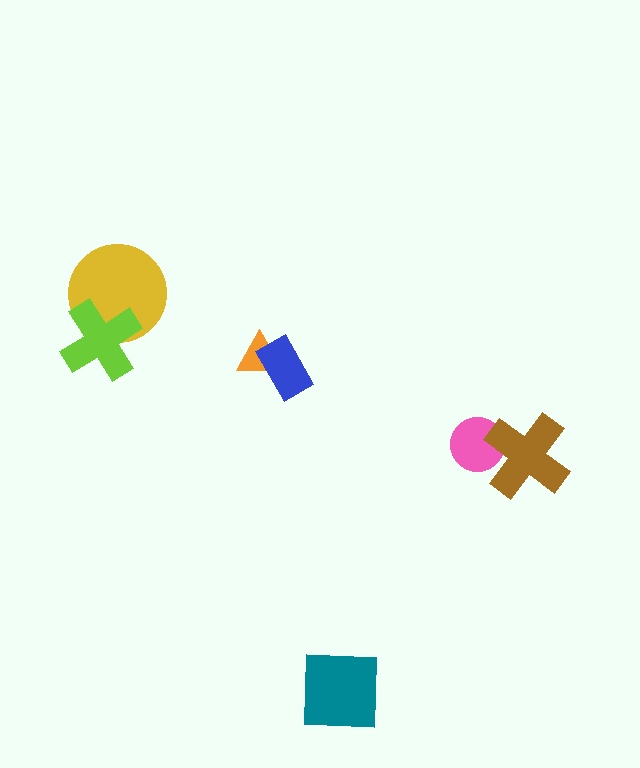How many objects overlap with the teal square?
0 objects overlap with the teal square.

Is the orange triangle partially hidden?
Yes, it is partially covered by another shape.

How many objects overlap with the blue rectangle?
1 object overlaps with the blue rectangle.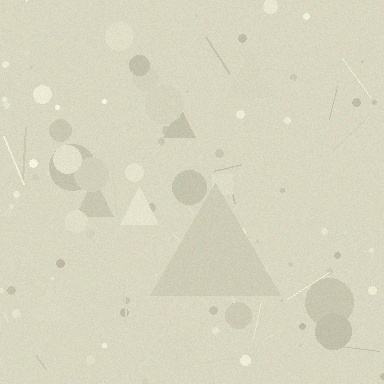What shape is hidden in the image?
A triangle is hidden in the image.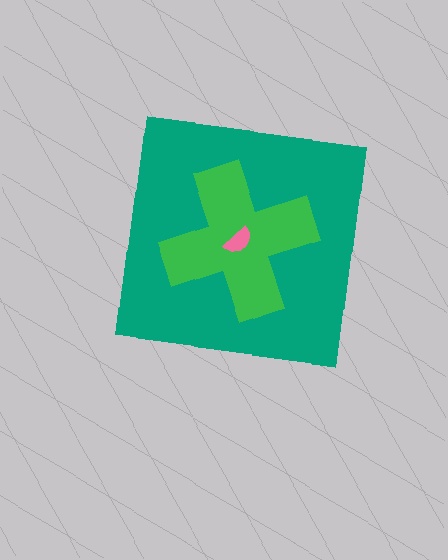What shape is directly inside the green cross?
The pink semicircle.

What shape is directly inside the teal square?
The green cross.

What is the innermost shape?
The pink semicircle.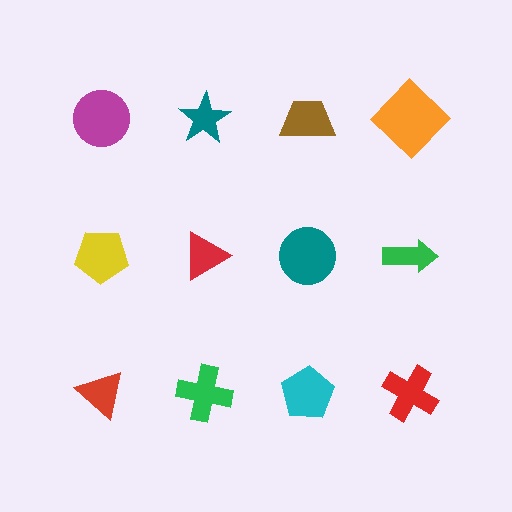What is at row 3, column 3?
A cyan pentagon.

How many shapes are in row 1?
4 shapes.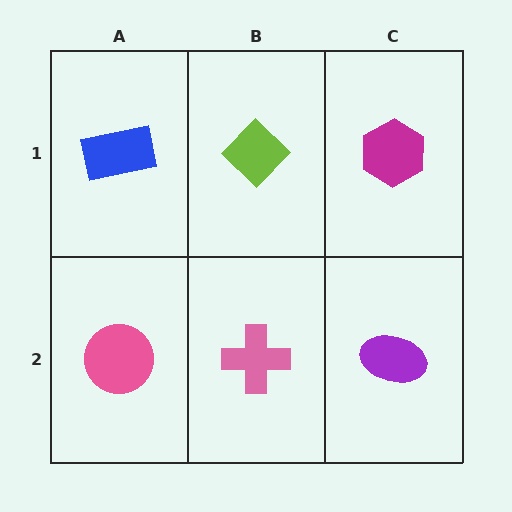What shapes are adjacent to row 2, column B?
A lime diamond (row 1, column B), a pink circle (row 2, column A), a purple ellipse (row 2, column C).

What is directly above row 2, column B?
A lime diamond.